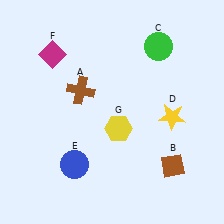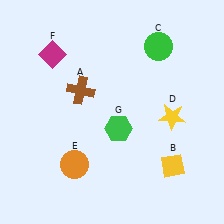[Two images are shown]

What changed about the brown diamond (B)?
In Image 1, B is brown. In Image 2, it changed to yellow.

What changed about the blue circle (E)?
In Image 1, E is blue. In Image 2, it changed to orange.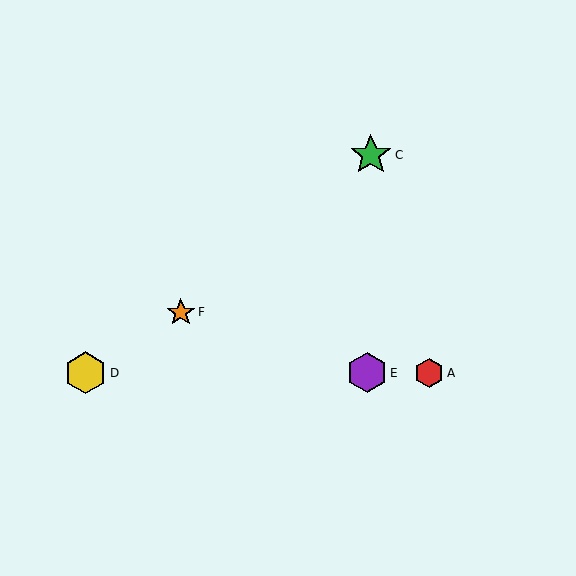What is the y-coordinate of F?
Object F is at y≈312.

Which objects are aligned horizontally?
Objects A, B, D, E are aligned horizontally.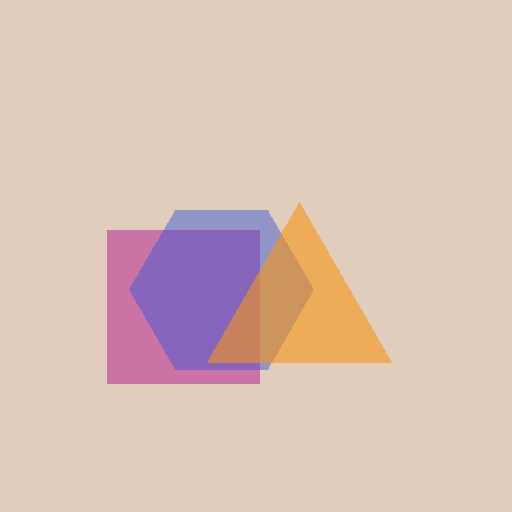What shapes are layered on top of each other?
The layered shapes are: a magenta square, a blue hexagon, an orange triangle.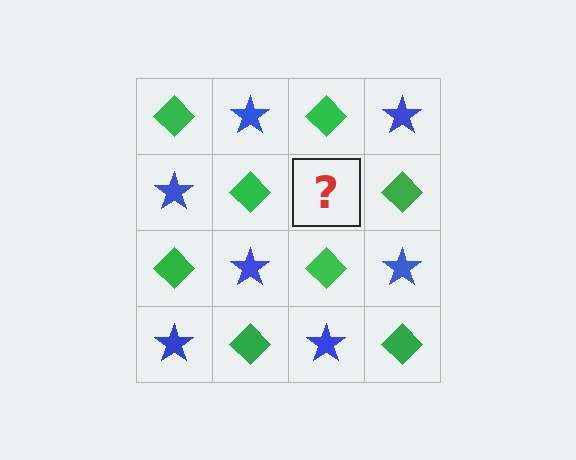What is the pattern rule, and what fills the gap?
The rule is that it alternates green diamond and blue star in a checkerboard pattern. The gap should be filled with a blue star.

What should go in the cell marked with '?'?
The missing cell should contain a blue star.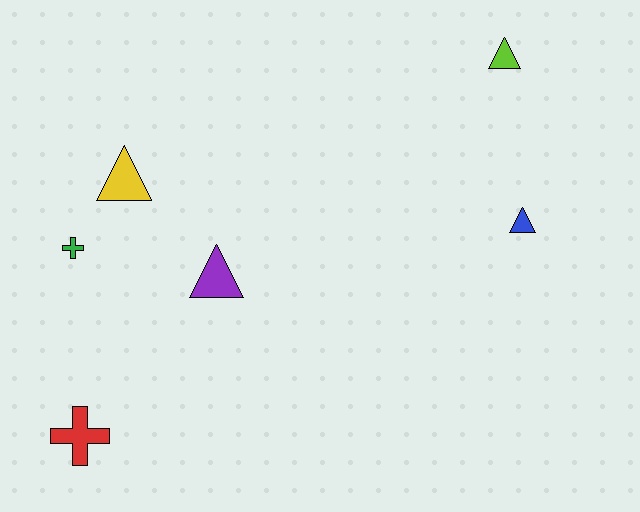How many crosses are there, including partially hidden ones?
There are 2 crosses.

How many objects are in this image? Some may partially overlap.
There are 6 objects.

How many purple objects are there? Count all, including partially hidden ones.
There is 1 purple object.